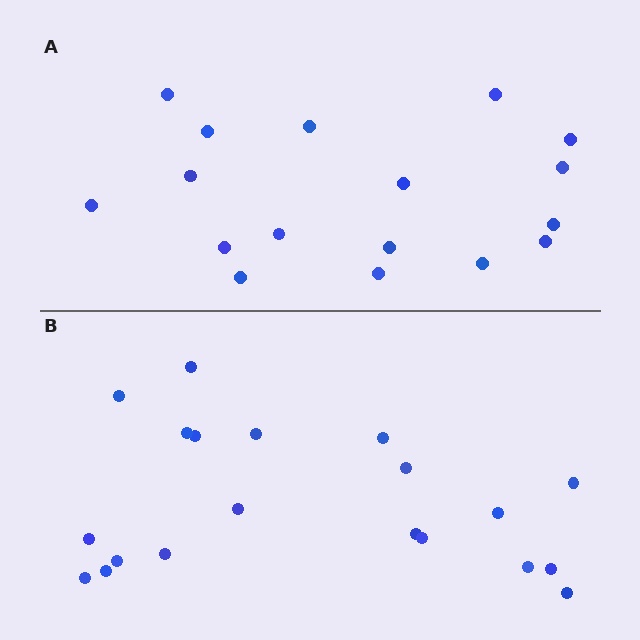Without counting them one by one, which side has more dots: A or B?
Region B (the bottom region) has more dots.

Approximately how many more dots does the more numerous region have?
Region B has just a few more — roughly 2 or 3 more dots than region A.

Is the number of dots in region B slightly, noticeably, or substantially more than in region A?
Region B has only slightly more — the two regions are fairly close. The ratio is roughly 1.2 to 1.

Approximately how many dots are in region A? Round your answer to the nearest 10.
About 20 dots. (The exact count is 17, which rounds to 20.)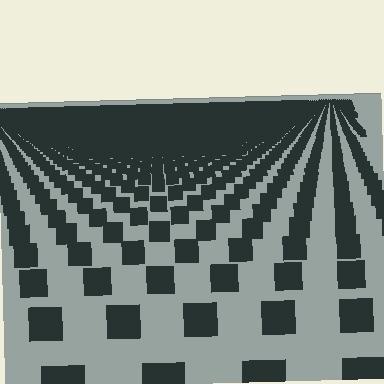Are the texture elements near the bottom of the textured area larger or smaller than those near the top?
Larger. Near the bottom, elements are closer to the viewer and appear at a bigger on-screen size.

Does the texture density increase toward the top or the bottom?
Density increases toward the top.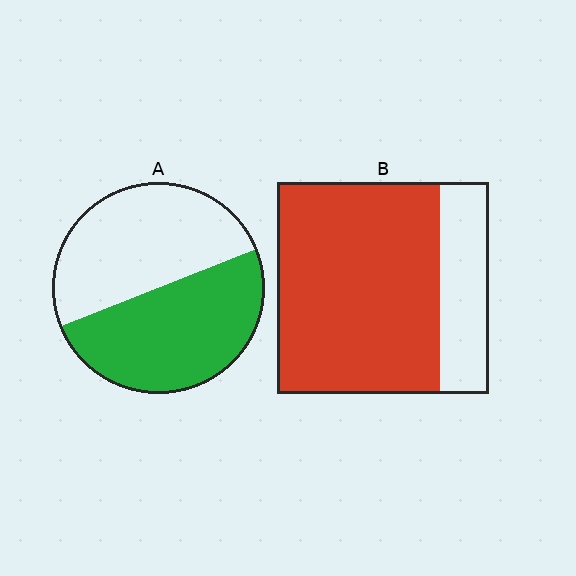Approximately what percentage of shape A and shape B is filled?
A is approximately 50% and B is approximately 75%.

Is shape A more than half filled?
Roughly half.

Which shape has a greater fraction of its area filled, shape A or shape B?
Shape B.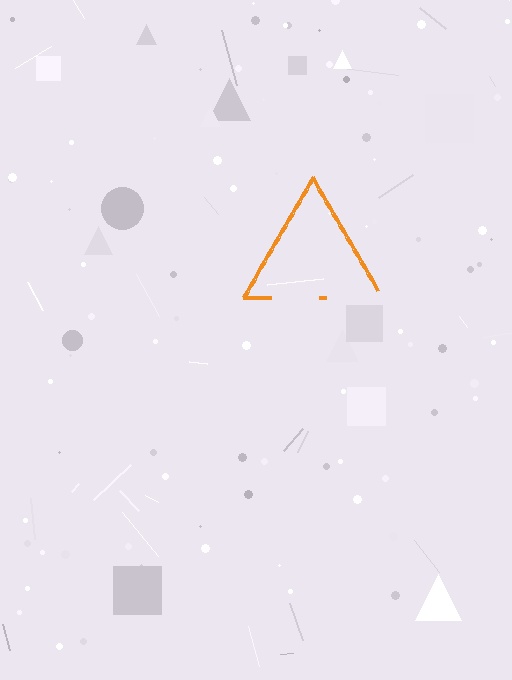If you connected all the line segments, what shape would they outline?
They would outline a triangle.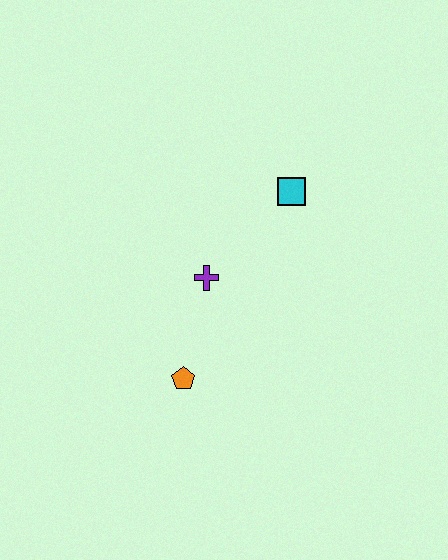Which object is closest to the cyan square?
The purple cross is closest to the cyan square.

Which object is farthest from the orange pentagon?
The cyan square is farthest from the orange pentagon.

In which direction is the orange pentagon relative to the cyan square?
The orange pentagon is below the cyan square.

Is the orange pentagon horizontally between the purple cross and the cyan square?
No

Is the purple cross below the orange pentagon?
No